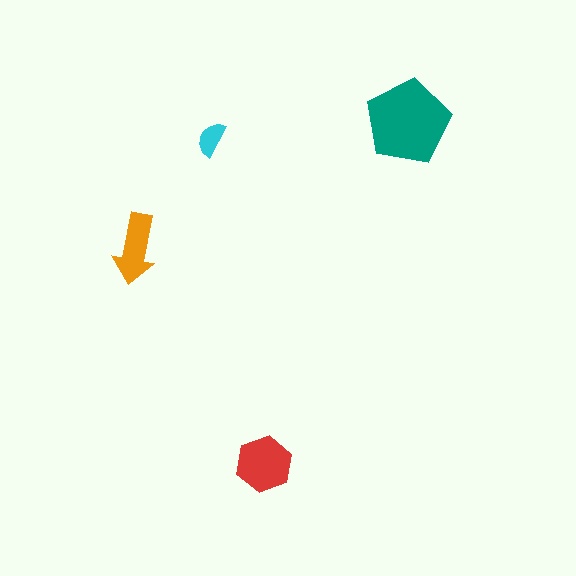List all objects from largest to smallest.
The teal pentagon, the red hexagon, the orange arrow, the cyan semicircle.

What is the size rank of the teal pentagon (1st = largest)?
1st.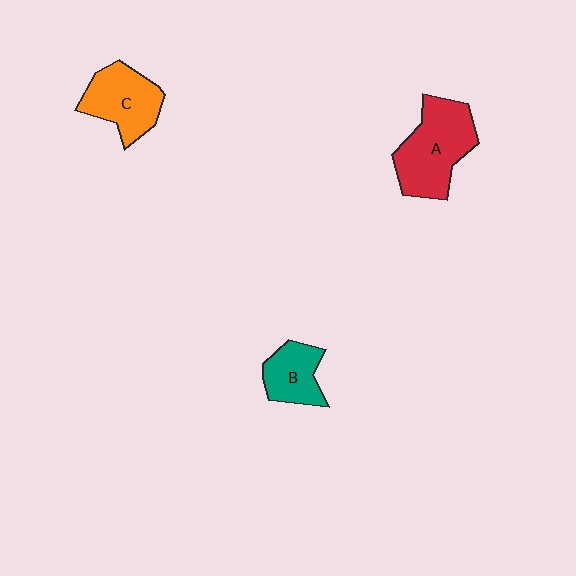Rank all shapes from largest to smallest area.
From largest to smallest: A (red), C (orange), B (teal).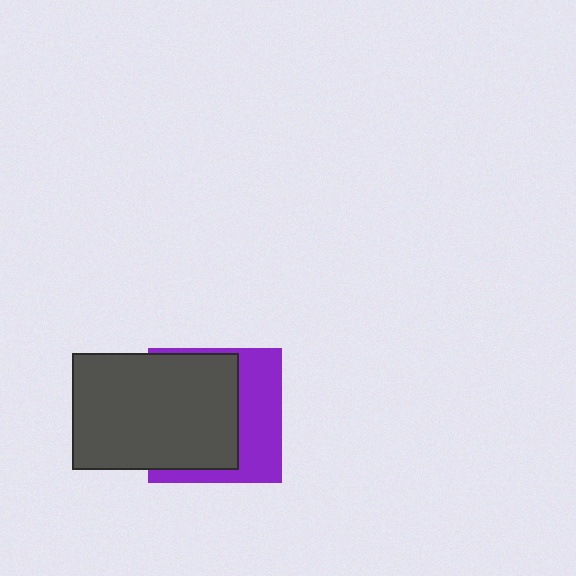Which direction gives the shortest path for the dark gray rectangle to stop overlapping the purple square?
Moving left gives the shortest separation.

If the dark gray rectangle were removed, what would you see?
You would see the complete purple square.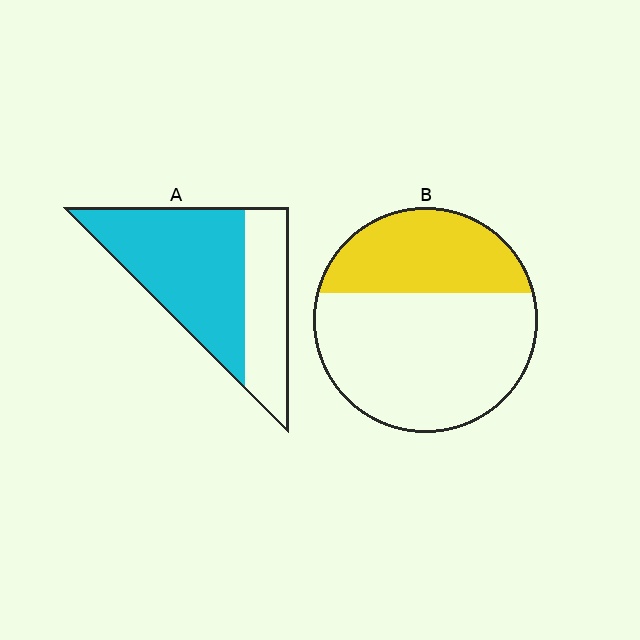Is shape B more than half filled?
No.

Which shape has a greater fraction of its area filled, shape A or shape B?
Shape A.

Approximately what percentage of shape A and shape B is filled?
A is approximately 65% and B is approximately 35%.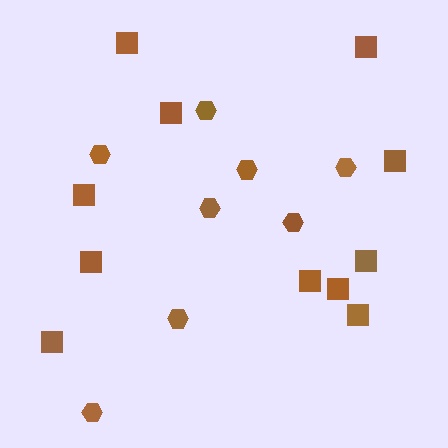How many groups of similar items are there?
There are 2 groups: one group of squares (11) and one group of hexagons (8).